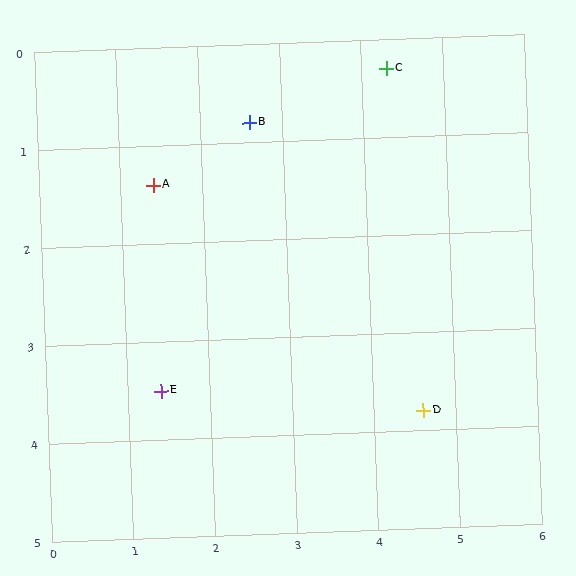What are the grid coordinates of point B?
Point B is at approximately (2.6, 0.8).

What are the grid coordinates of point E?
Point E is at approximately (1.4, 3.5).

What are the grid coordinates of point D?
Point D is at approximately (4.6, 3.8).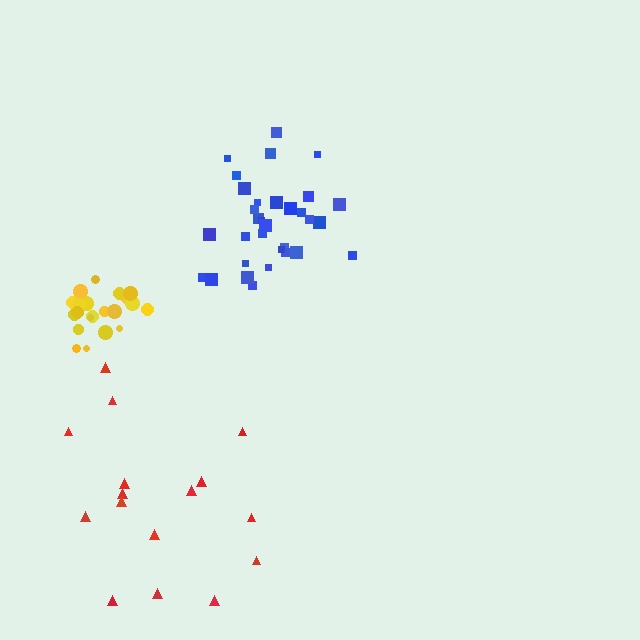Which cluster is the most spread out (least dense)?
Red.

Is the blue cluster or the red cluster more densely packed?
Blue.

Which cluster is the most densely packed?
Yellow.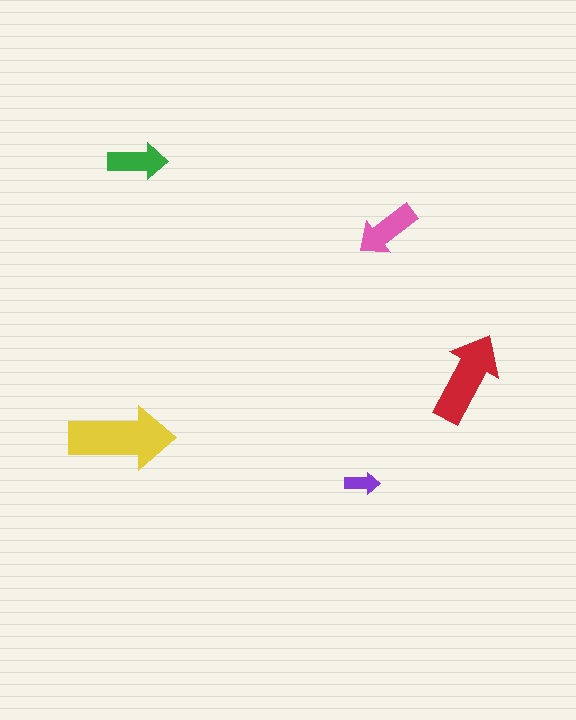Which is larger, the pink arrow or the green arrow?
The pink one.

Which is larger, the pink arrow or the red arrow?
The red one.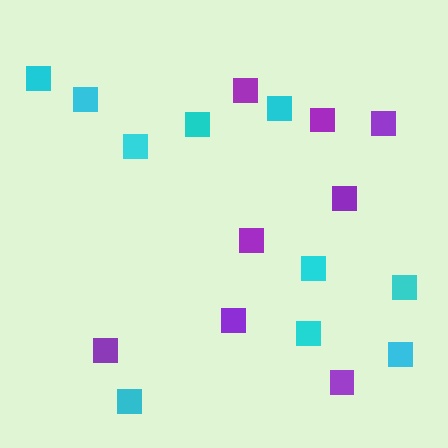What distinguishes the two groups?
There are 2 groups: one group of cyan squares (10) and one group of purple squares (8).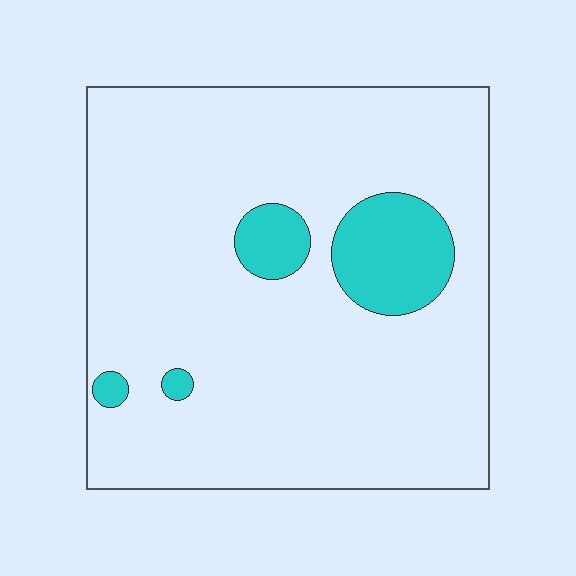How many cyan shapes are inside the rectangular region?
4.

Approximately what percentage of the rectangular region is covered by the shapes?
Approximately 10%.